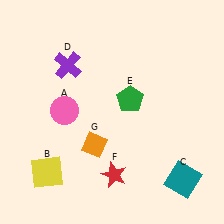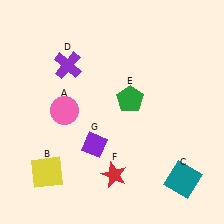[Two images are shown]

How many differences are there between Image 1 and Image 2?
There is 1 difference between the two images.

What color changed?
The diamond (G) changed from orange in Image 1 to purple in Image 2.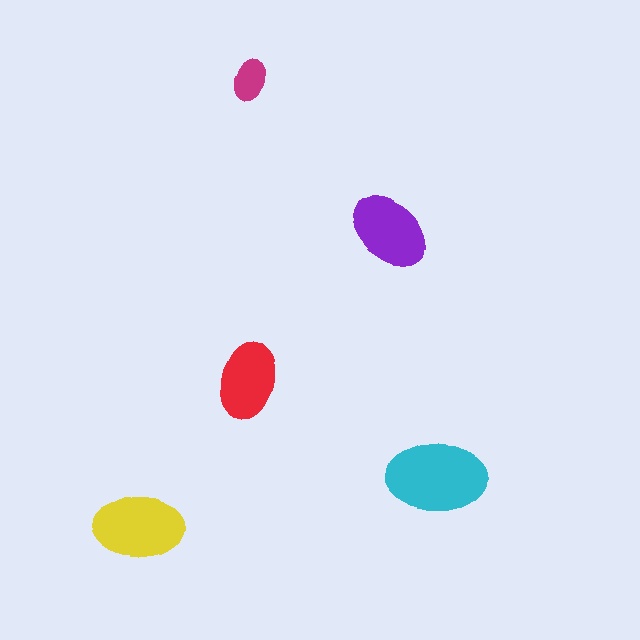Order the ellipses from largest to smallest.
the cyan one, the yellow one, the purple one, the red one, the magenta one.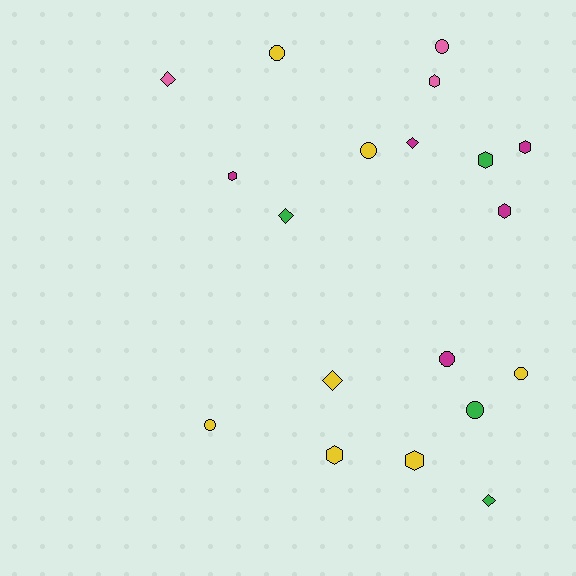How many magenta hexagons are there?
There are 3 magenta hexagons.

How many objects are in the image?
There are 19 objects.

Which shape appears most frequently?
Hexagon, with 7 objects.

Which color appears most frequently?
Yellow, with 7 objects.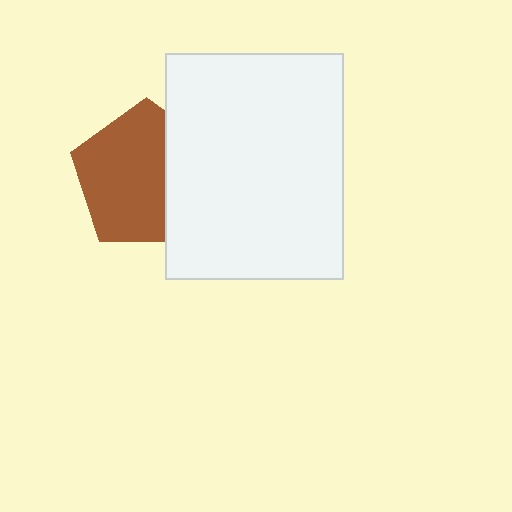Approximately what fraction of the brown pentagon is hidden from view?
Roughly 33% of the brown pentagon is hidden behind the white rectangle.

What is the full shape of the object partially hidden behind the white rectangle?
The partially hidden object is a brown pentagon.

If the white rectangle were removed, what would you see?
You would see the complete brown pentagon.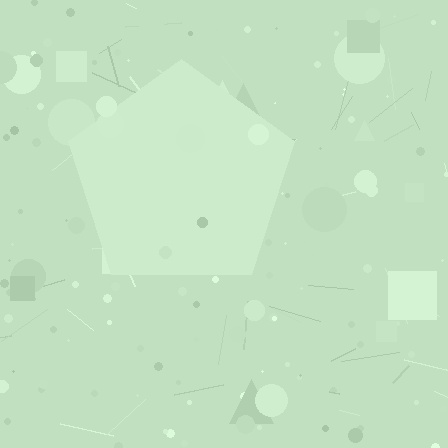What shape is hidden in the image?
A pentagon is hidden in the image.